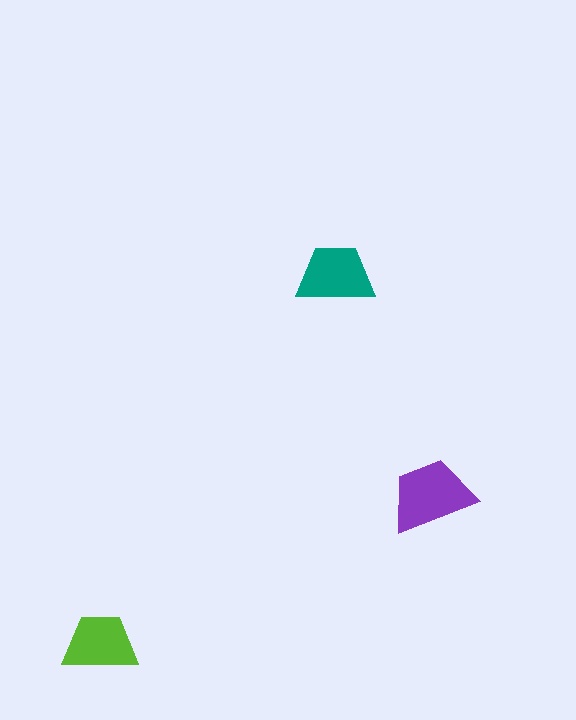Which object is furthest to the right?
The purple trapezoid is rightmost.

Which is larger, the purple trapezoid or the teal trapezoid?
The purple one.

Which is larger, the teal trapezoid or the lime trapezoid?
The teal one.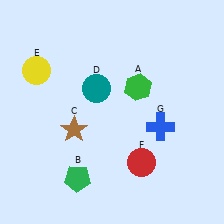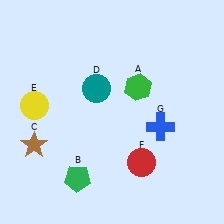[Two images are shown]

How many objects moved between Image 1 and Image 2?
2 objects moved between the two images.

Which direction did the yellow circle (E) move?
The yellow circle (E) moved down.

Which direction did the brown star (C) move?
The brown star (C) moved left.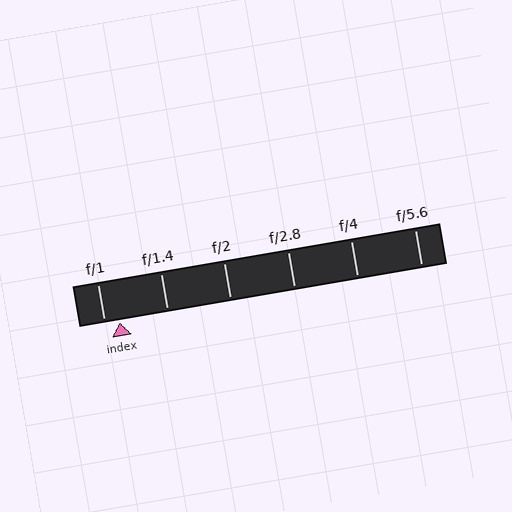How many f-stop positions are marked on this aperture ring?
There are 6 f-stop positions marked.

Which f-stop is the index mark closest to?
The index mark is closest to f/1.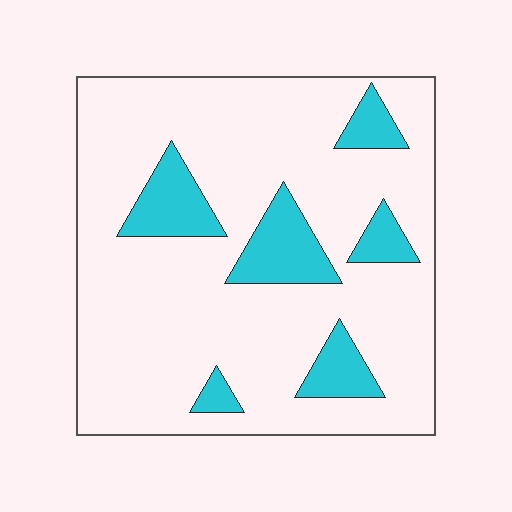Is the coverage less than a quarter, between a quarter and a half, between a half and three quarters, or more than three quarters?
Less than a quarter.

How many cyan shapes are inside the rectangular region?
6.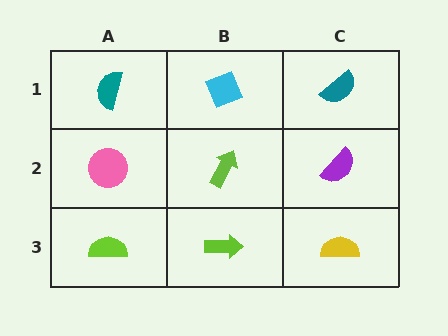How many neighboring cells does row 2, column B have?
4.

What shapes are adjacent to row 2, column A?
A teal semicircle (row 1, column A), a lime semicircle (row 3, column A), a lime arrow (row 2, column B).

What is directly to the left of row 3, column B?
A lime semicircle.